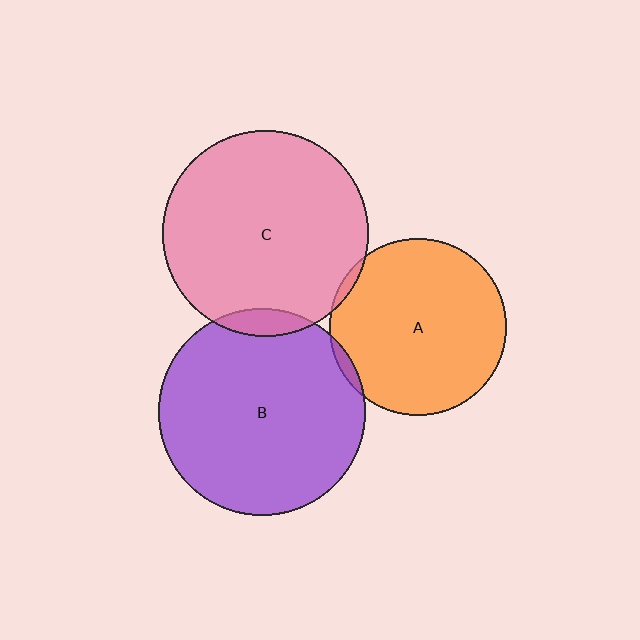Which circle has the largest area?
Circle B (purple).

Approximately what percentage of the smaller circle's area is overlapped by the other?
Approximately 5%.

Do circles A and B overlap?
Yes.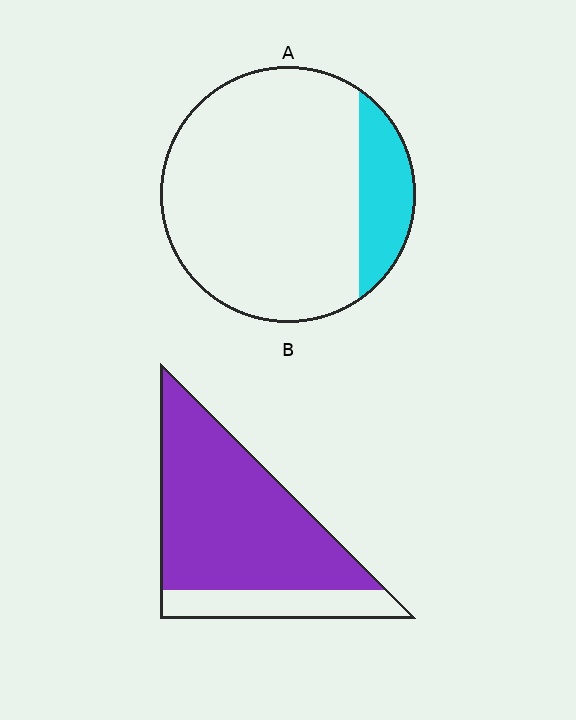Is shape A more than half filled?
No.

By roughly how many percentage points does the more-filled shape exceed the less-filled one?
By roughly 60 percentage points (B over A).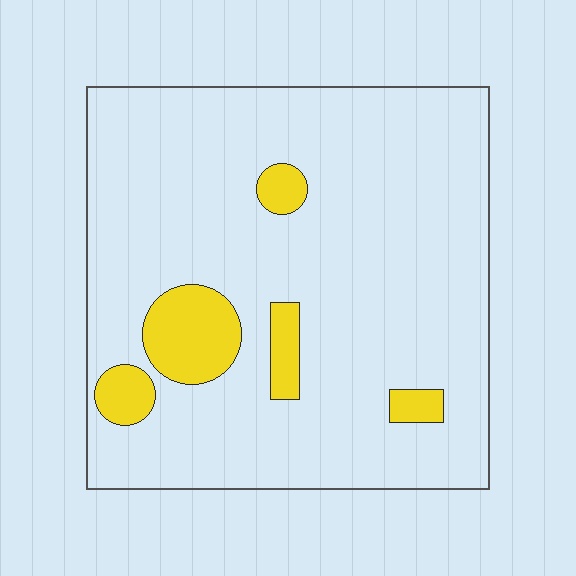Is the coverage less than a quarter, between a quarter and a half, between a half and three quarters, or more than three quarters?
Less than a quarter.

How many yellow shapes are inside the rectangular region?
5.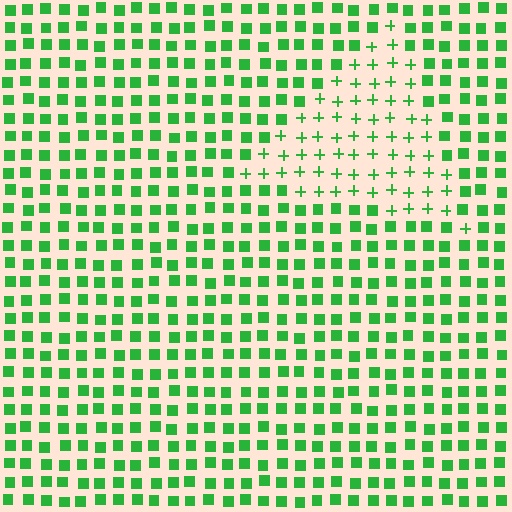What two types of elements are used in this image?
The image uses plus signs inside the triangle region and squares outside it.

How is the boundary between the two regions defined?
The boundary is defined by a change in element shape: plus signs inside vs. squares outside. All elements share the same color and spacing.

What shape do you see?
I see a triangle.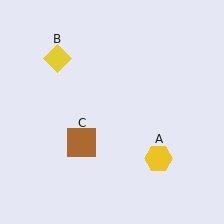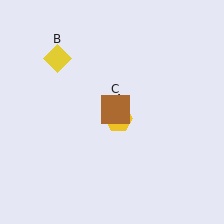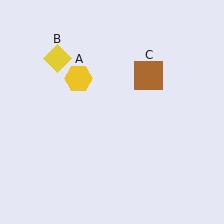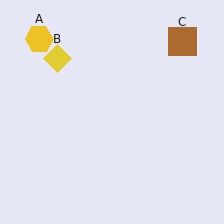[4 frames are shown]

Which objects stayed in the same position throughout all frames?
Yellow diamond (object B) remained stationary.